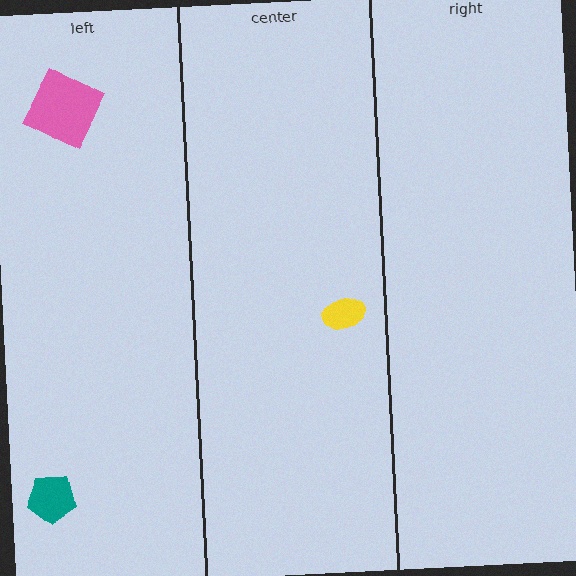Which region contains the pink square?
The left region.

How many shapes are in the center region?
1.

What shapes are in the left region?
The teal pentagon, the pink square.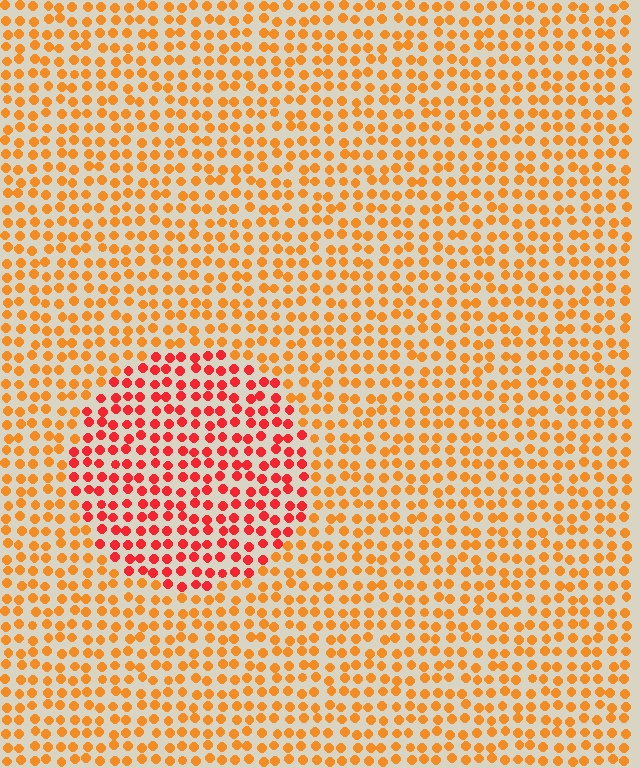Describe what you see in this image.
The image is filled with small orange elements in a uniform arrangement. A circle-shaped region is visible where the elements are tinted to a slightly different hue, forming a subtle color boundary.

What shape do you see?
I see a circle.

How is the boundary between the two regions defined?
The boundary is defined purely by a slight shift in hue (about 33 degrees). Spacing, size, and orientation are identical on both sides.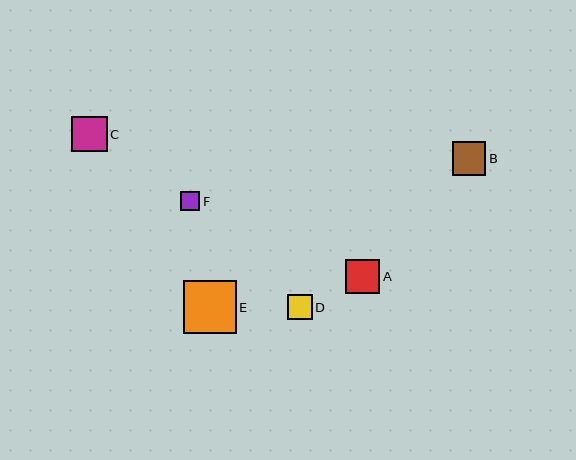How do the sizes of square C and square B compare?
Square C and square B are approximately the same size.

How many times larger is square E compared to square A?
Square E is approximately 1.6 times the size of square A.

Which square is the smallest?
Square F is the smallest with a size of approximately 19 pixels.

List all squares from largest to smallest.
From largest to smallest: E, C, A, B, D, F.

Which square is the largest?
Square E is the largest with a size of approximately 53 pixels.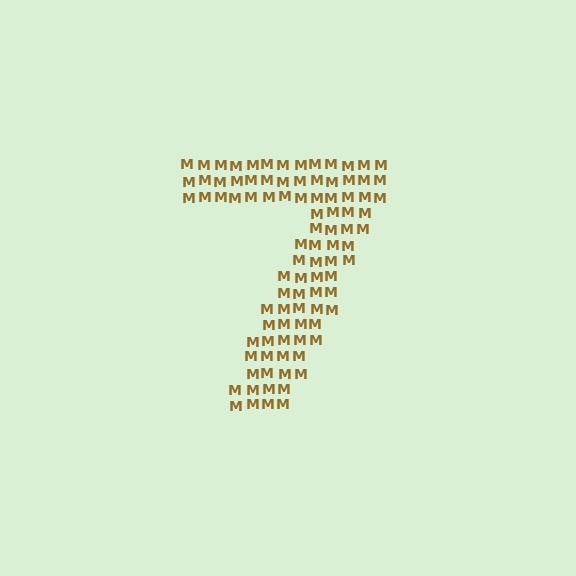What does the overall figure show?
The overall figure shows the digit 7.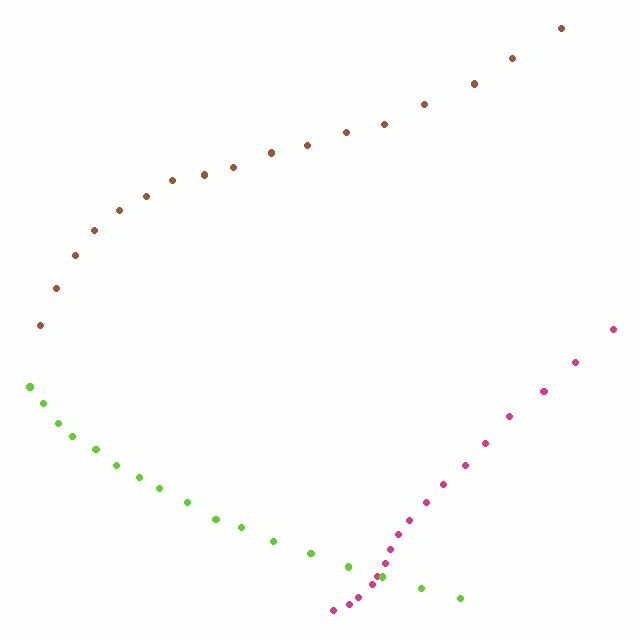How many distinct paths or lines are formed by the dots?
There are 3 distinct paths.